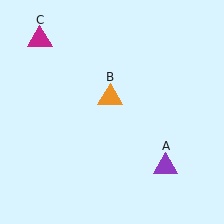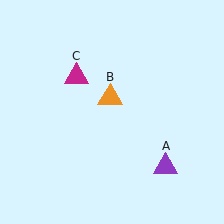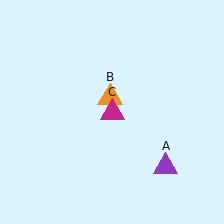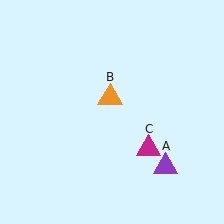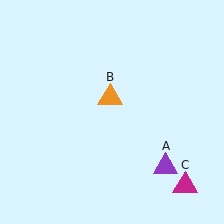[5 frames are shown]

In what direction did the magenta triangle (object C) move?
The magenta triangle (object C) moved down and to the right.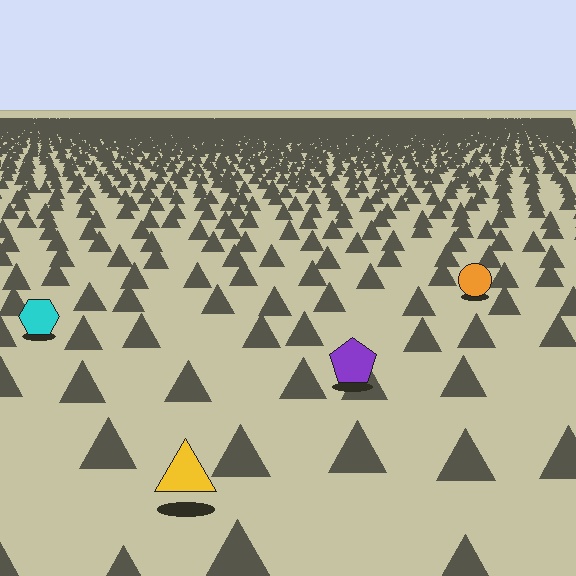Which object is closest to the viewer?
The yellow triangle is closest. The texture marks near it are larger and more spread out.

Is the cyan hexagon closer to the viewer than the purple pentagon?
No. The purple pentagon is closer — you can tell from the texture gradient: the ground texture is coarser near it.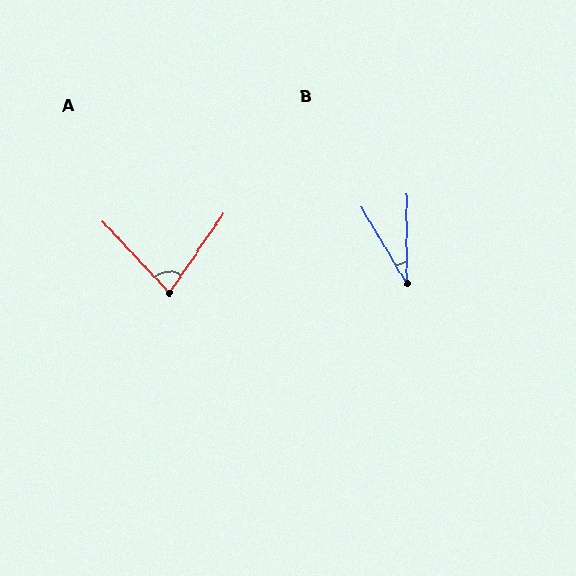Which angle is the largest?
A, at approximately 77 degrees.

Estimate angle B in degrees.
Approximately 30 degrees.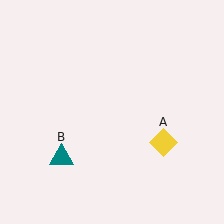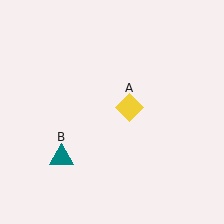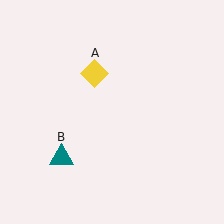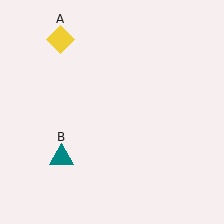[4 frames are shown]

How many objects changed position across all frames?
1 object changed position: yellow diamond (object A).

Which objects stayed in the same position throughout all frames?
Teal triangle (object B) remained stationary.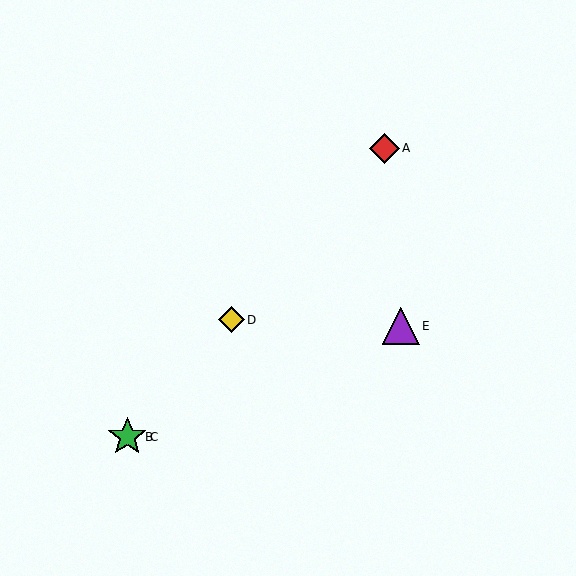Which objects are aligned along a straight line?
Objects A, B, C, D are aligned along a straight line.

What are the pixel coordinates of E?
Object E is at (401, 326).